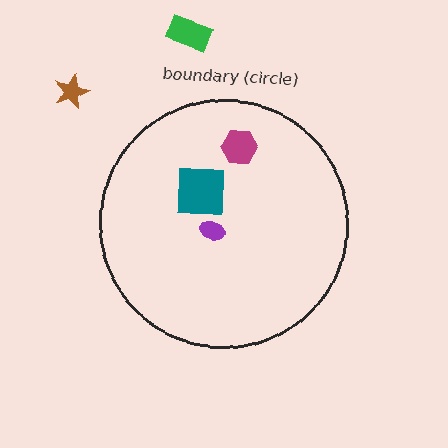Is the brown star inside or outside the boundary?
Outside.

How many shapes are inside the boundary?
3 inside, 2 outside.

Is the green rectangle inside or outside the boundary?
Outside.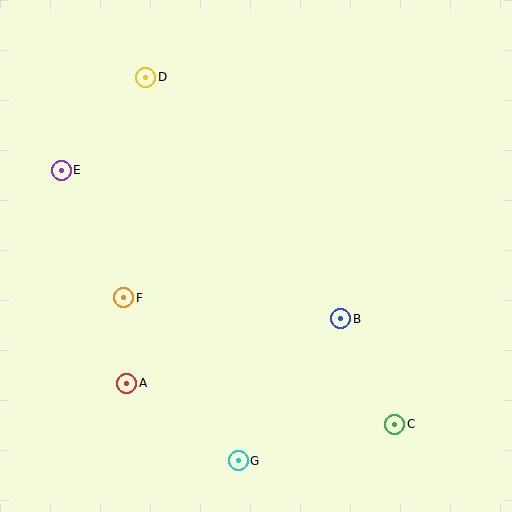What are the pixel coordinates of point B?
Point B is at (341, 319).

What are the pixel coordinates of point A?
Point A is at (127, 383).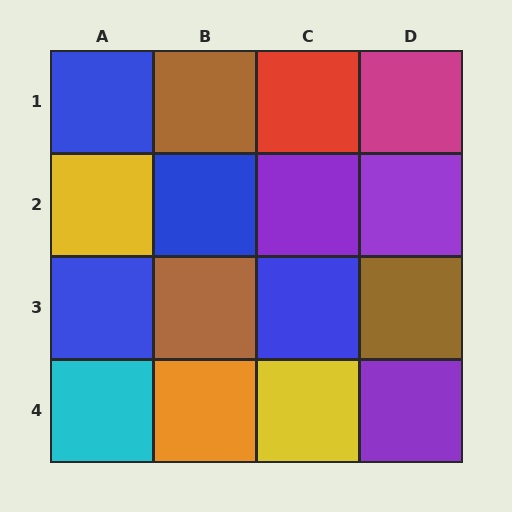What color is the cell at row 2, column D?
Purple.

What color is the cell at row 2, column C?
Purple.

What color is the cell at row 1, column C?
Red.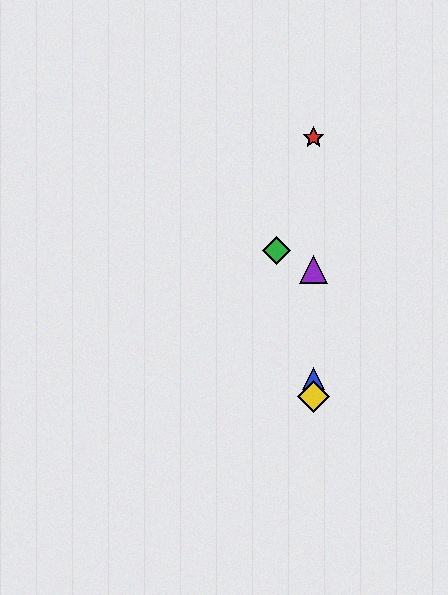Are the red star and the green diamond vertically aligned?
No, the red star is at x≈313 and the green diamond is at x≈276.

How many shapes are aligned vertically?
4 shapes (the red star, the blue triangle, the yellow diamond, the purple triangle) are aligned vertically.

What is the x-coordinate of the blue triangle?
The blue triangle is at x≈313.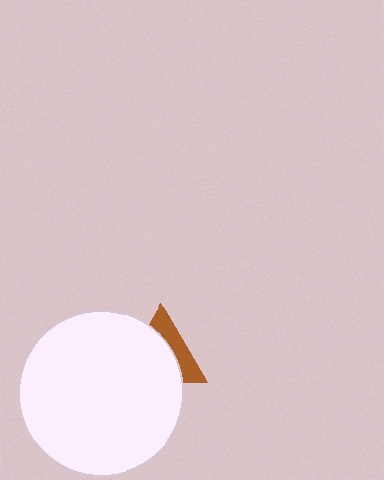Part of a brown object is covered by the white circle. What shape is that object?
It is a triangle.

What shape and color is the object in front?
The object in front is a white circle.